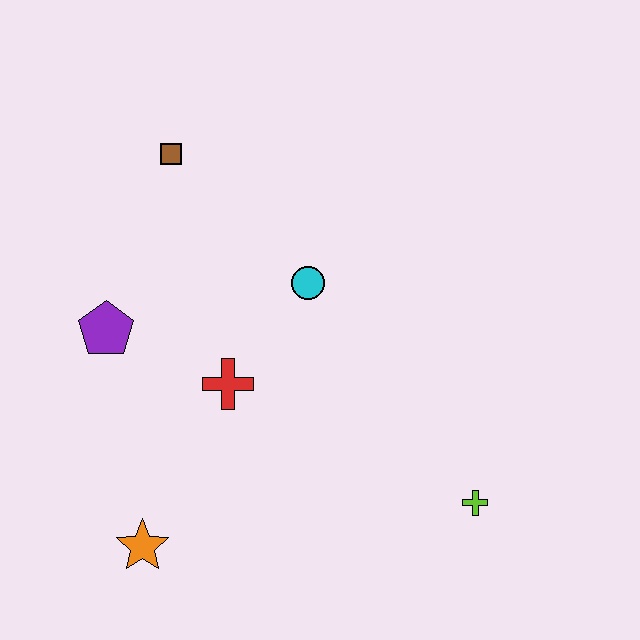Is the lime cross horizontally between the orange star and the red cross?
No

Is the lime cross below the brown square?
Yes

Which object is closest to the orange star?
The red cross is closest to the orange star.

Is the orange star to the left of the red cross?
Yes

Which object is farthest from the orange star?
The brown square is farthest from the orange star.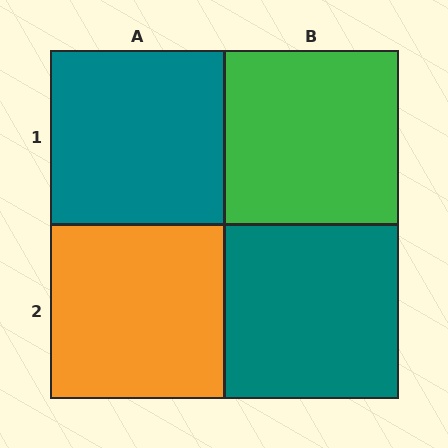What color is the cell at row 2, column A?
Orange.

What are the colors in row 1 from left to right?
Teal, green.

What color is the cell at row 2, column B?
Teal.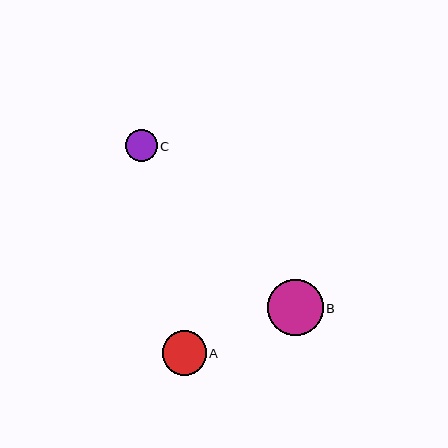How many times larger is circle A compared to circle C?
Circle A is approximately 1.4 times the size of circle C.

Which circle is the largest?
Circle B is the largest with a size of approximately 56 pixels.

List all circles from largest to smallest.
From largest to smallest: B, A, C.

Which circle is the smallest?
Circle C is the smallest with a size of approximately 32 pixels.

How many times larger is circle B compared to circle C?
Circle B is approximately 1.7 times the size of circle C.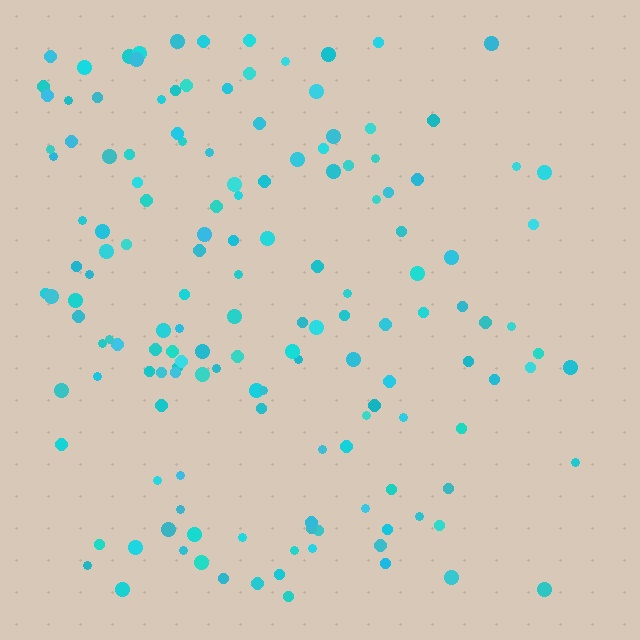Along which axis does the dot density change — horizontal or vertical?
Horizontal.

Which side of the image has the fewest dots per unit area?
The right.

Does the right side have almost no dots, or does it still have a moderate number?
Still a moderate number, just noticeably fewer than the left.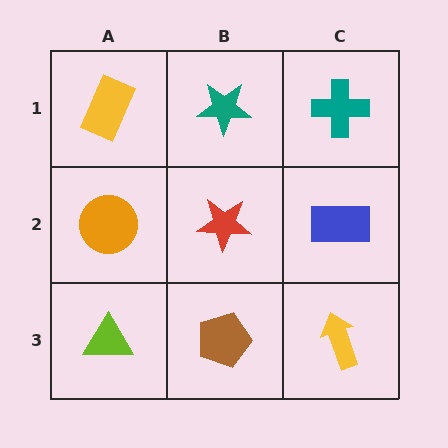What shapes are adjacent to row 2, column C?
A teal cross (row 1, column C), a yellow arrow (row 3, column C), a red star (row 2, column B).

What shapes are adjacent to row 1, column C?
A blue rectangle (row 2, column C), a teal star (row 1, column B).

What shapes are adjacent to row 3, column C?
A blue rectangle (row 2, column C), a brown pentagon (row 3, column B).